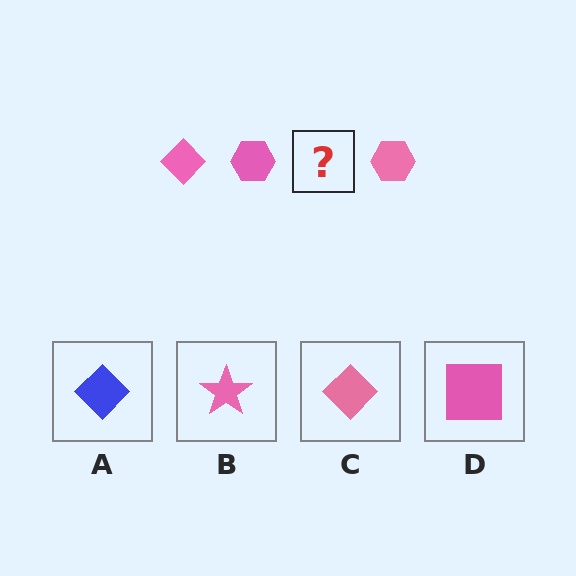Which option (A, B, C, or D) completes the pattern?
C.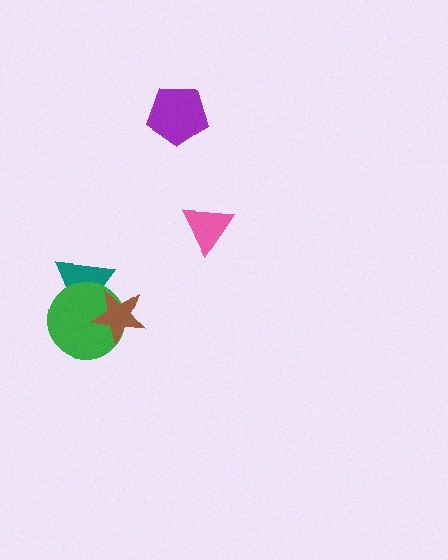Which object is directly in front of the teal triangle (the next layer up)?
The green circle is directly in front of the teal triangle.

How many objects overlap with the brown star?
2 objects overlap with the brown star.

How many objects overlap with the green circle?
2 objects overlap with the green circle.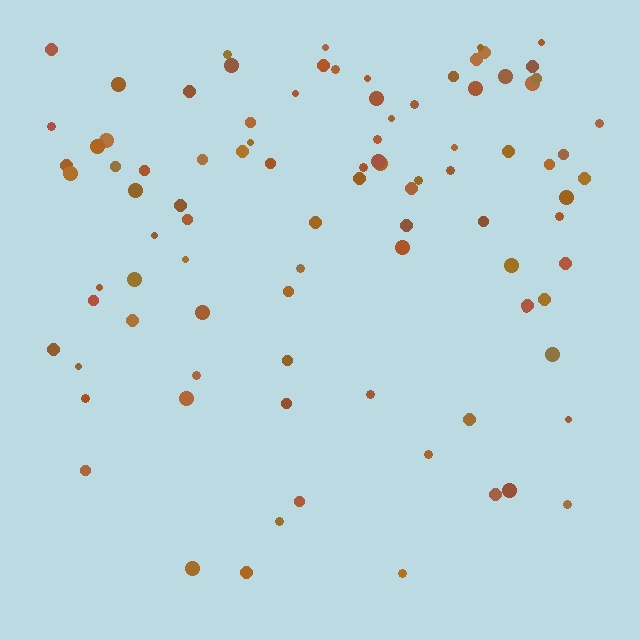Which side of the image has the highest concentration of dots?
The top.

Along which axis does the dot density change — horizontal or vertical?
Vertical.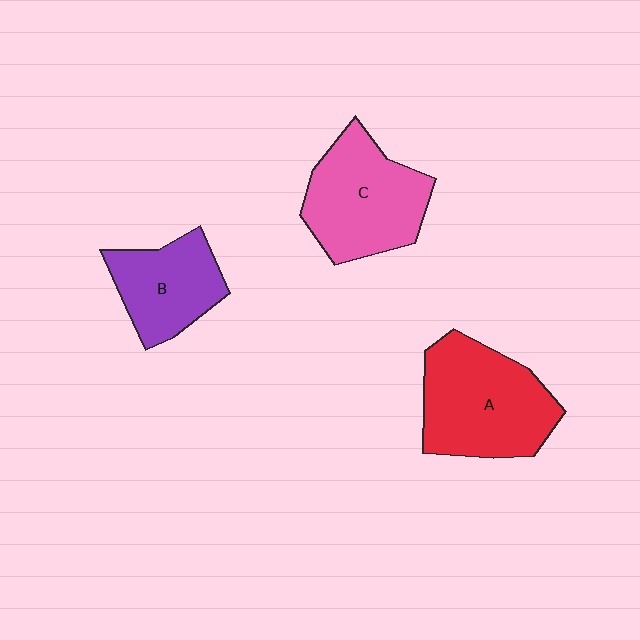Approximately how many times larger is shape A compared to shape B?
Approximately 1.5 times.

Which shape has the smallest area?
Shape B (purple).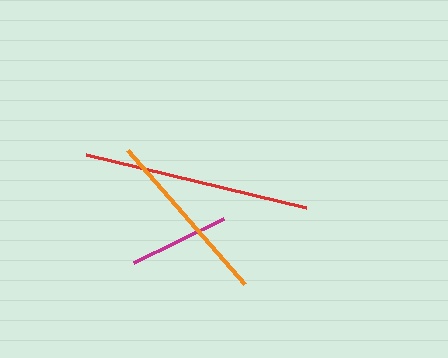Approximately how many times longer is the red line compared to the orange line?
The red line is approximately 1.3 times the length of the orange line.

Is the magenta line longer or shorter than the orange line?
The orange line is longer than the magenta line.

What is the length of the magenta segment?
The magenta segment is approximately 101 pixels long.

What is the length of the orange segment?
The orange segment is approximately 178 pixels long.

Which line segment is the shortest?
The magenta line is the shortest at approximately 101 pixels.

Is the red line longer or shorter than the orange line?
The red line is longer than the orange line.